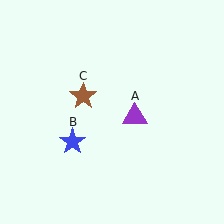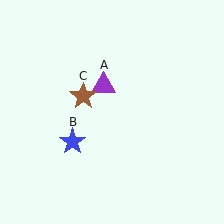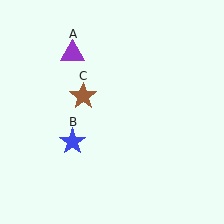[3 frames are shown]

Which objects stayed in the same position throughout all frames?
Blue star (object B) and brown star (object C) remained stationary.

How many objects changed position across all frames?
1 object changed position: purple triangle (object A).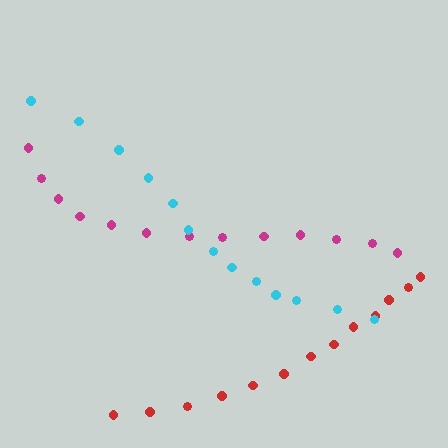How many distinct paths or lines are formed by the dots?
There are 3 distinct paths.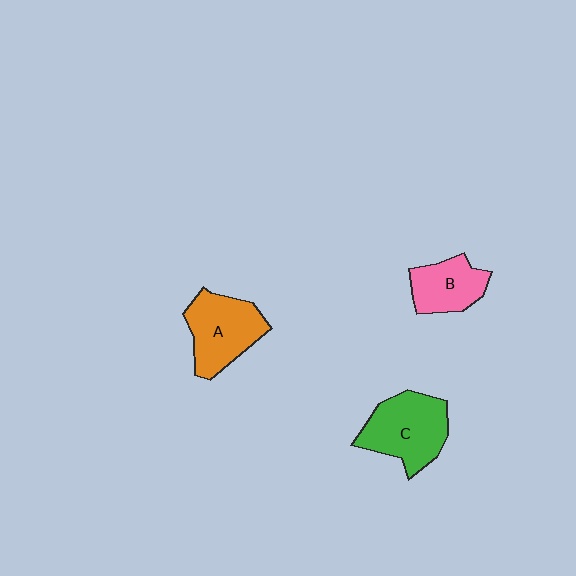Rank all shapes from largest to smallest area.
From largest to smallest: C (green), A (orange), B (pink).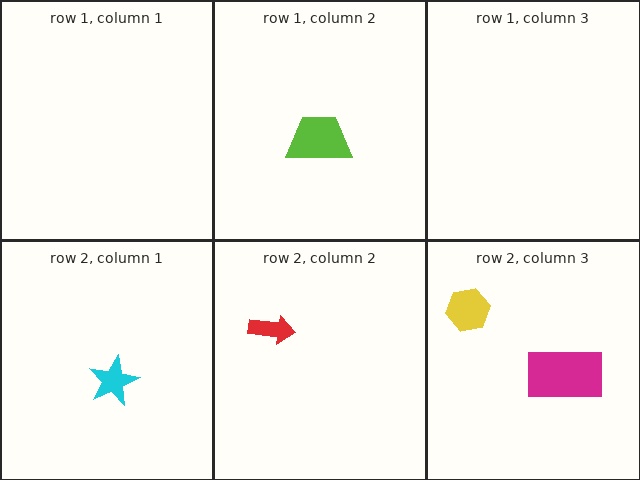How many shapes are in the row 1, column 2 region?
1.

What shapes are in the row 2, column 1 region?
The cyan star.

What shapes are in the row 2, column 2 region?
The red arrow.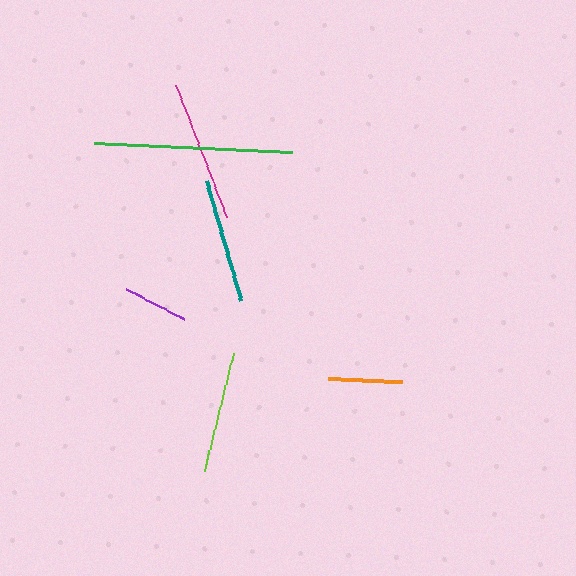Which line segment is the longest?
The green line is the longest at approximately 198 pixels.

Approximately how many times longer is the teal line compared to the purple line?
The teal line is approximately 1.9 times the length of the purple line.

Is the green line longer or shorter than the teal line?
The green line is longer than the teal line.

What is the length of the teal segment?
The teal segment is approximately 125 pixels long.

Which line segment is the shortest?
The purple line is the shortest at approximately 67 pixels.